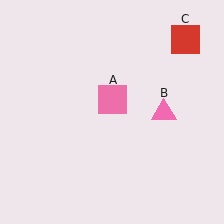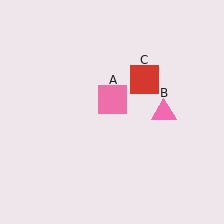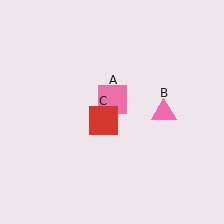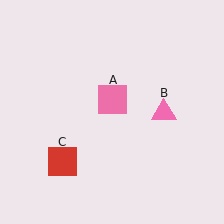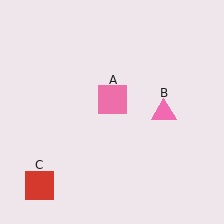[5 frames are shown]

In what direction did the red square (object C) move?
The red square (object C) moved down and to the left.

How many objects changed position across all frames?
1 object changed position: red square (object C).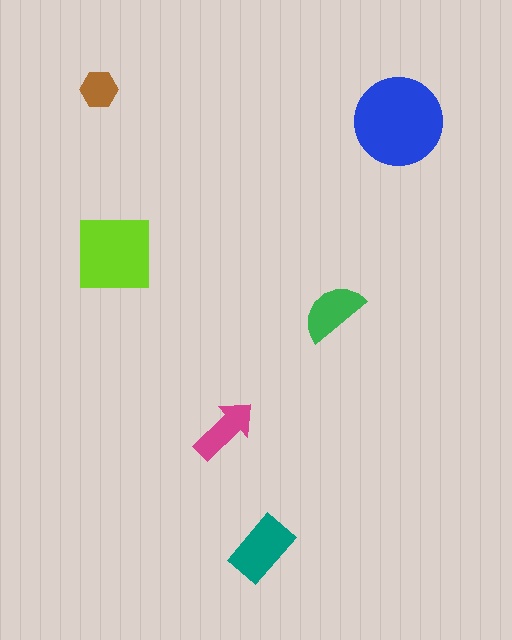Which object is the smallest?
The brown hexagon.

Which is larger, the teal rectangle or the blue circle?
The blue circle.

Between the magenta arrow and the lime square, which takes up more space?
The lime square.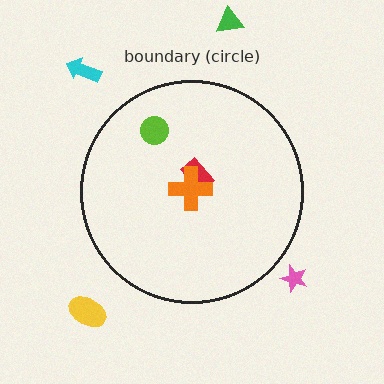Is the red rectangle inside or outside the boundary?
Inside.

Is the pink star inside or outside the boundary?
Outside.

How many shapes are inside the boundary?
3 inside, 4 outside.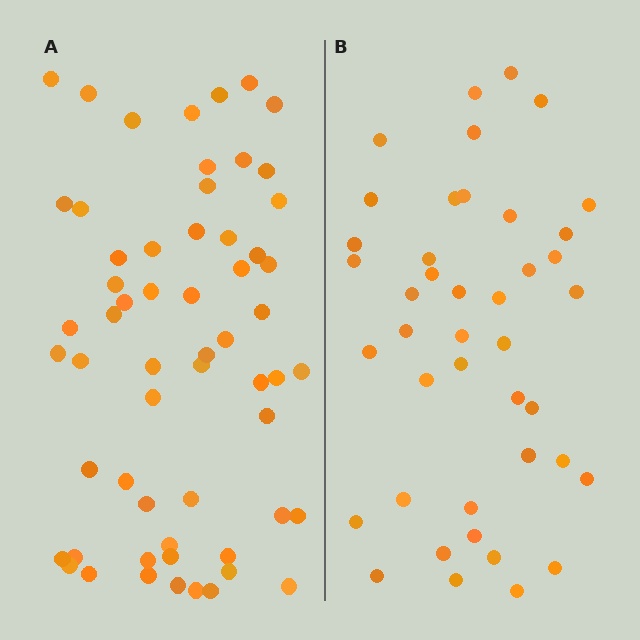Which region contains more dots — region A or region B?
Region A (the left region) has more dots.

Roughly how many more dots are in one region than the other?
Region A has approximately 15 more dots than region B.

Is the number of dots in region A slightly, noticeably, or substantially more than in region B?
Region A has noticeably more, but not dramatically so. The ratio is roughly 1.4 to 1.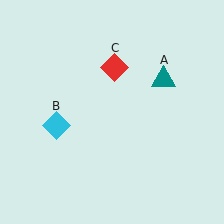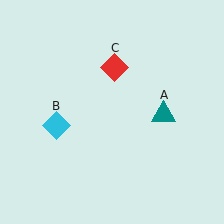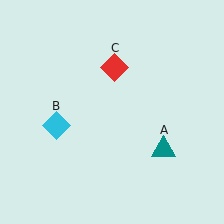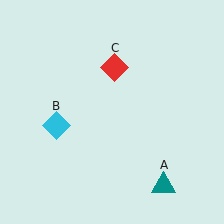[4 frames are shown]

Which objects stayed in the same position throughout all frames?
Cyan diamond (object B) and red diamond (object C) remained stationary.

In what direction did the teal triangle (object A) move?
The teal triangle (object A) moved down.